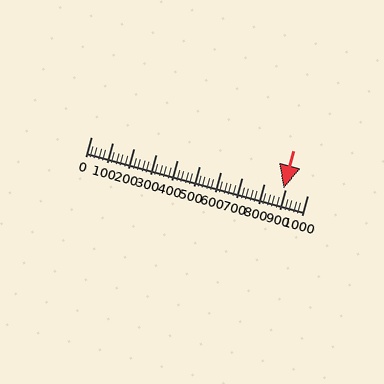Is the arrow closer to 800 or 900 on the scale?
The arrow is closer to 900.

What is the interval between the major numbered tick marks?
The major tick marks are spaced 100 units apart.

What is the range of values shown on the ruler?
The ruler shows values from 0 to 1000.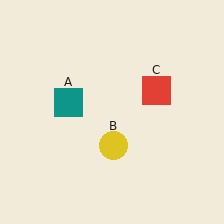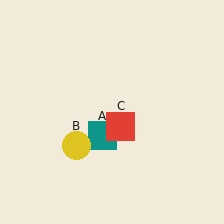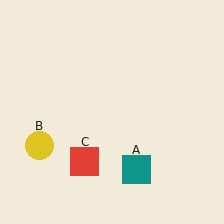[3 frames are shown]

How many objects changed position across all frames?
3 objects changed position: teal square (object A), yellow circle (object B), red square (object C).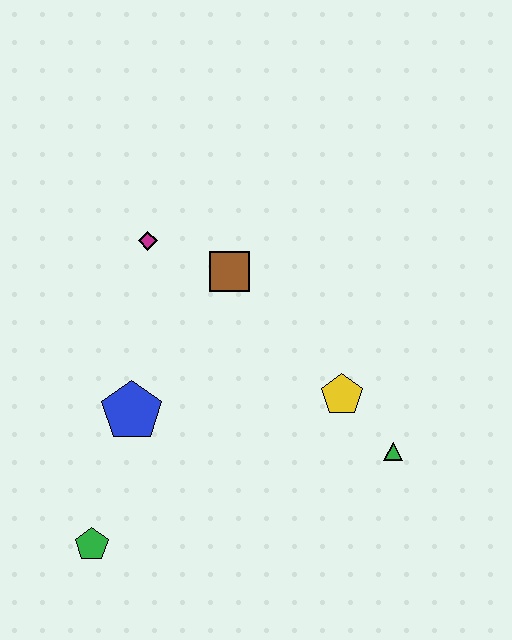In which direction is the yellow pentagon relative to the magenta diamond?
The yellow pentagon is to the right of the magenta diamond.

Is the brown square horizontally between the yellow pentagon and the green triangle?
No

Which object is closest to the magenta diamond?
The brown square is closest to the magenta diamond.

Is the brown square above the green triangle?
Yes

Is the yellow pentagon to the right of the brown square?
Yes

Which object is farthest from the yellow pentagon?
The green pentagon is farthest from the yellow pentagon.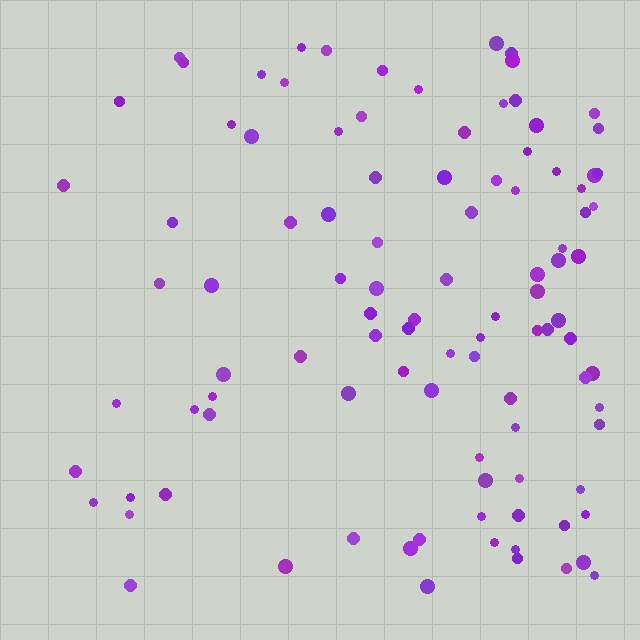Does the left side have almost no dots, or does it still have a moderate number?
Still a moderate number, just noticeably fewer than the right.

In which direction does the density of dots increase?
From left to right, with the right side densest.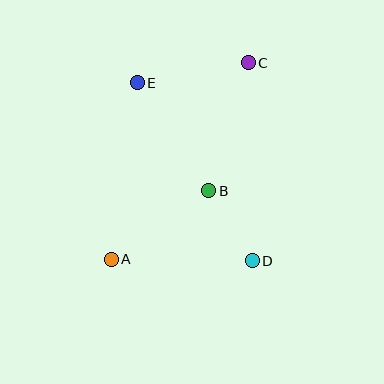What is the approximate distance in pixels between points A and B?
The distance between A and B is approximately 119 pixels.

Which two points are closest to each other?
Points B and D are closest to each other.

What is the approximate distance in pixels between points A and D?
The distance between A and D is approximately 141 pixels.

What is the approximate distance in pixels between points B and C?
The distance between B and C is approximately 134 pixels.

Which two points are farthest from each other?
Points A and C are farthest from each other.